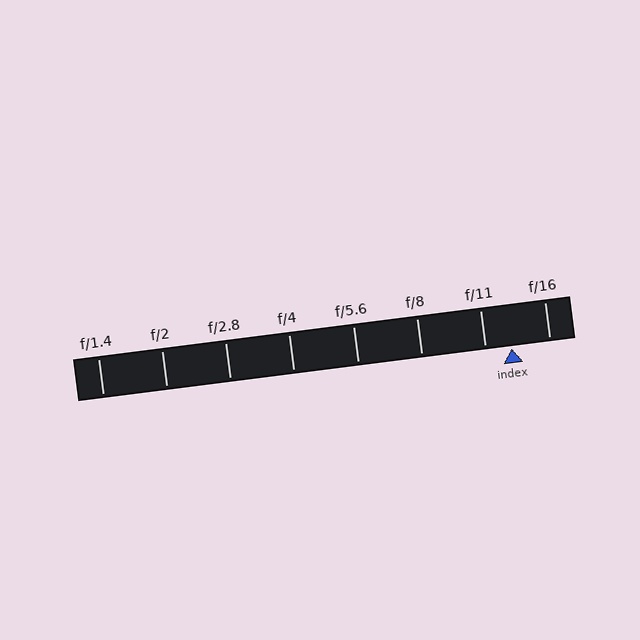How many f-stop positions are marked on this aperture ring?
There are 8 f-stop positions marked.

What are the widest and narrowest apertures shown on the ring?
The widest aperture shown is f/1.4 and the narrowest is f/16.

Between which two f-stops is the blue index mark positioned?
The index mark is between f/11 and f/16.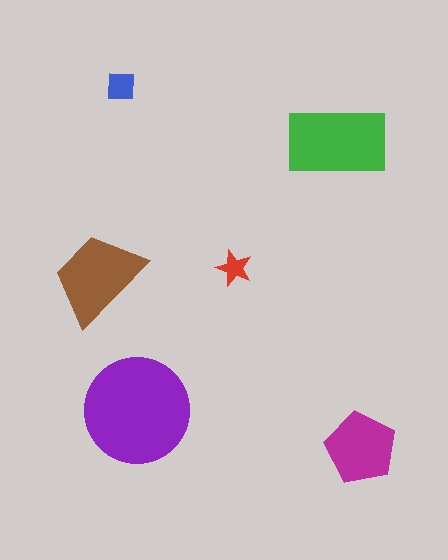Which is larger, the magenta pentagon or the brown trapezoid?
The brown trapezoid.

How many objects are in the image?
There are 6 objects in the image.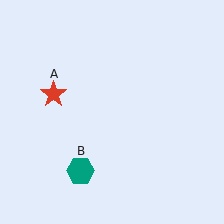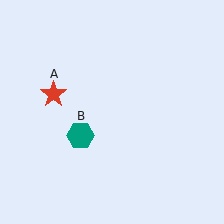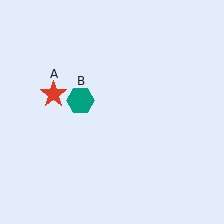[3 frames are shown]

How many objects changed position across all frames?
1 object changed position: teal hexagon (object B).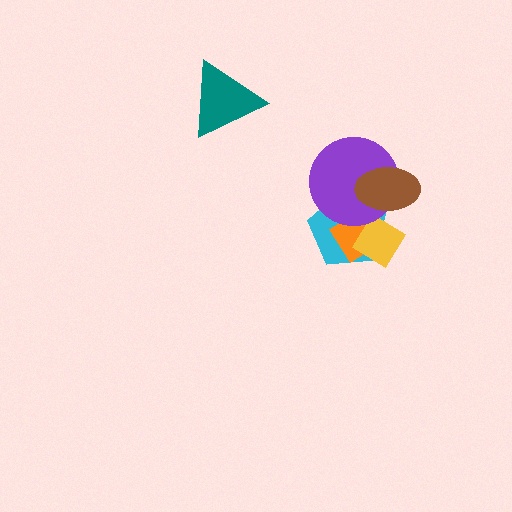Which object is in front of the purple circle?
The brown ellipse is in front of the purple circle.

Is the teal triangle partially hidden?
No, no other shape covers it.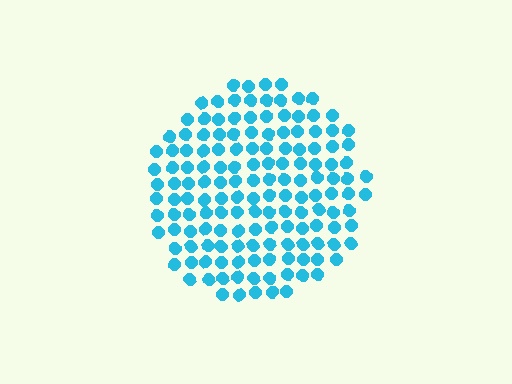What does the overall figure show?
The overall figure shows a circle.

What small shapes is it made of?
It is made of small circles.